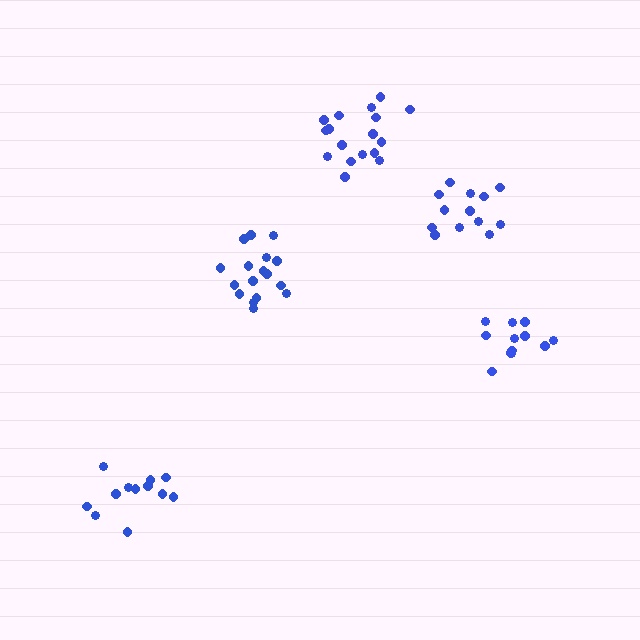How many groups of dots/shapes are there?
There are 5 groups.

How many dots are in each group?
Group 1: 12 dots, Group 2: 17 dots, Group 3: 12 dots, Group 4: 17 dots, Group 5: 13 dots (71 total).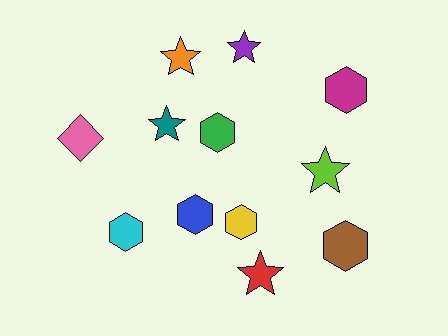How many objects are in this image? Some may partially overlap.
There are 12 objects.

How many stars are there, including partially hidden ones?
There are 5 stars.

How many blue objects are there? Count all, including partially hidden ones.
There is 1 blue object.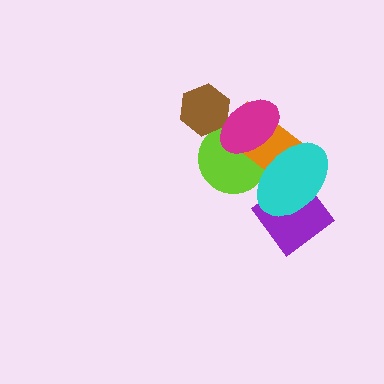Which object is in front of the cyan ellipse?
The magenta ellipse is in front of the cyan ellipse.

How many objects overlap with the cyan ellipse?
4 objects overlap with the cyan ellipse.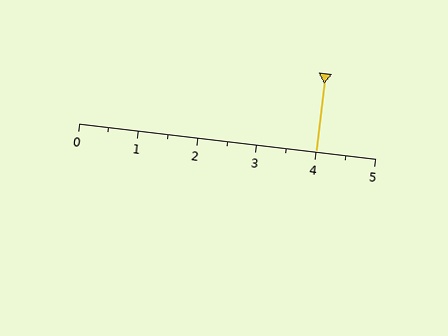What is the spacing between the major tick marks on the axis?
The major ticks are spaced 1 apart.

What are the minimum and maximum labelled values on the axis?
The axis runs from 0 to 5.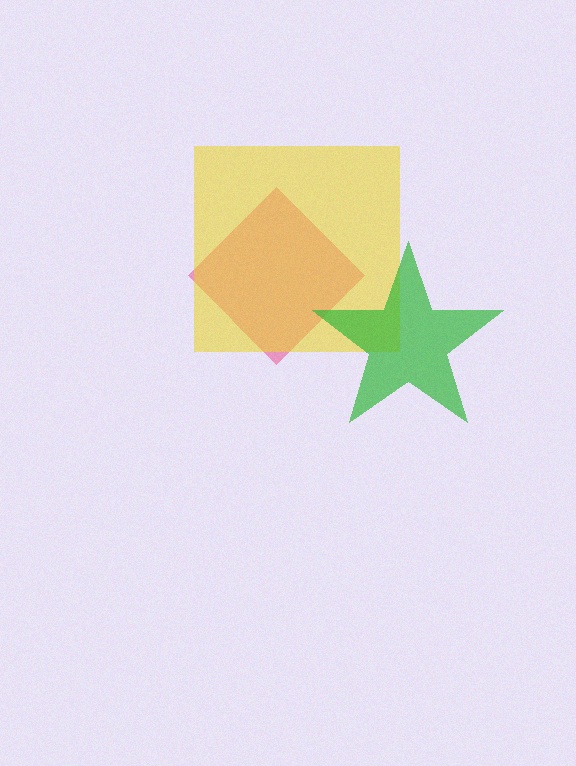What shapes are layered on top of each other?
The layered shapes are: a pink diamond, a yellow square, a green star.